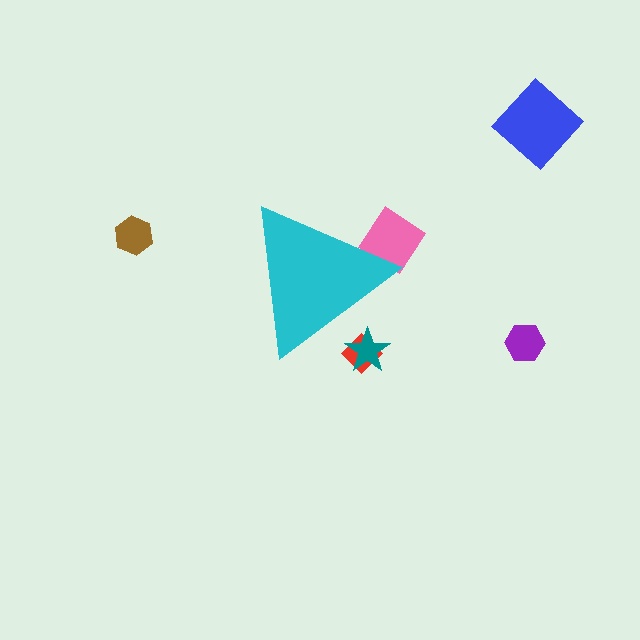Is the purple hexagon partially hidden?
No, the purple hexagon is fully visible.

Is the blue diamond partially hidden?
No, the blue diamond is fully visible.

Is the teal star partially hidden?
Yes, the teal star is partially hidden behind the cyan triangle.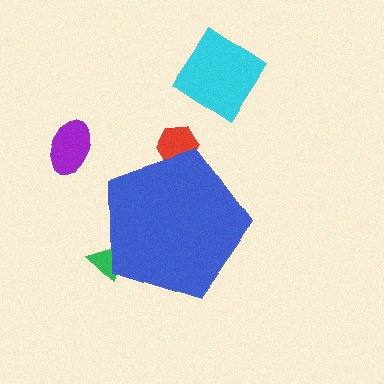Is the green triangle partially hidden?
Yes, the green triangle is partially hidden behind the blue pentagon.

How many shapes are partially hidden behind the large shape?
2 shapes are partially hidden.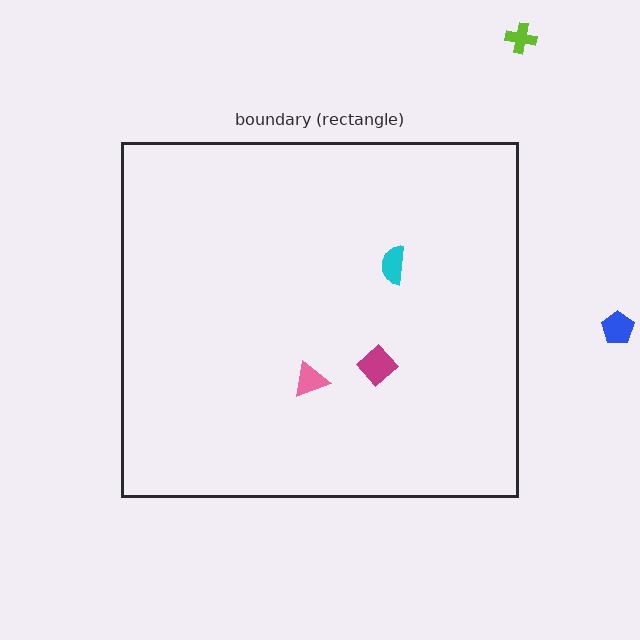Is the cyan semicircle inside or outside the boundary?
Inside.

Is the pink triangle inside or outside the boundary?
Inside.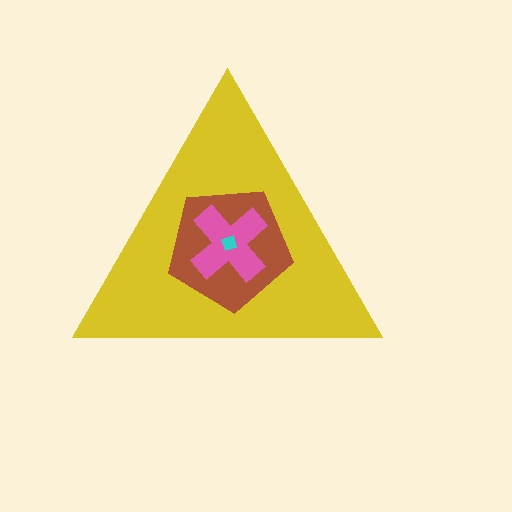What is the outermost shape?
The yellow triangle.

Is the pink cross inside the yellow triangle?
Yes.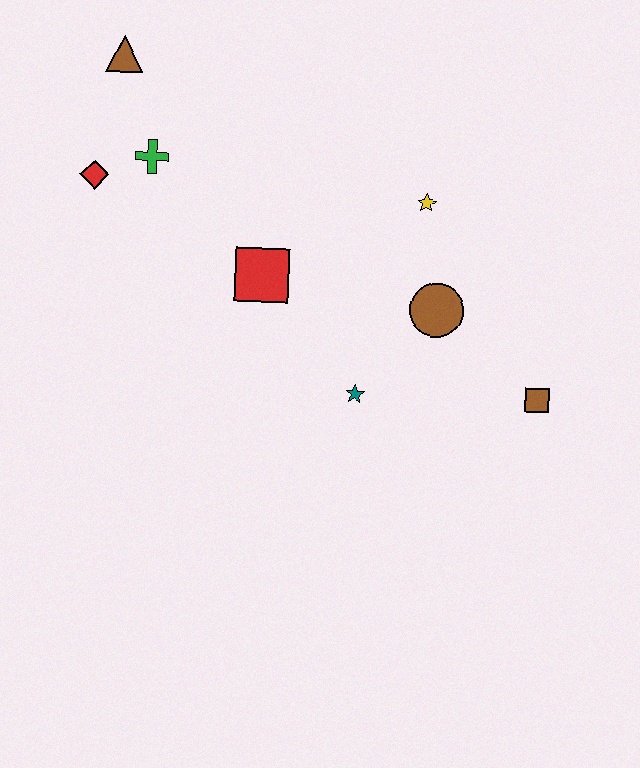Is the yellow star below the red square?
No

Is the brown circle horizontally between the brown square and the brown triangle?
Yes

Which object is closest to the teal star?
The brown circle is closest to the teal star.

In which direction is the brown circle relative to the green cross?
The brown circle is to the right of the green cross.